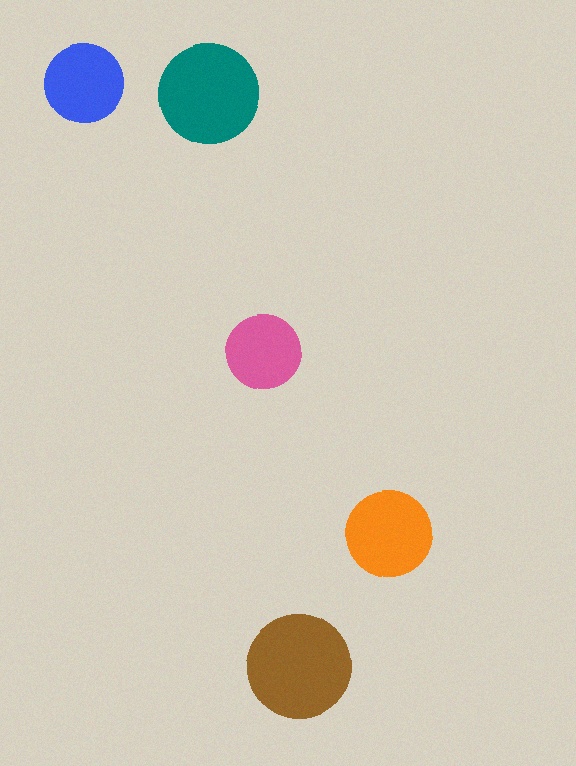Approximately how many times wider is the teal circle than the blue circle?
About 1.5 times wider.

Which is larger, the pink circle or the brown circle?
The brown one.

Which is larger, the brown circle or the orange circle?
The brown one.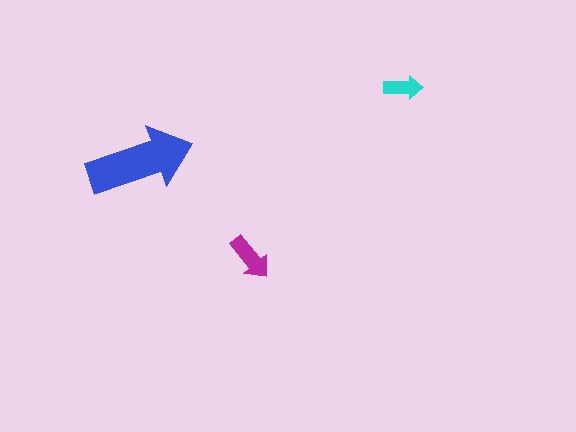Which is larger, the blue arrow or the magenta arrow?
The blue one.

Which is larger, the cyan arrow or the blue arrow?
The blue one.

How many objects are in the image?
There are 3 objects in the image.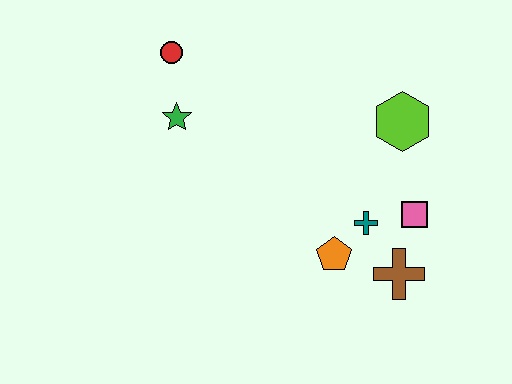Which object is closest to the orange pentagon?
The teal cross is closest to the orange pentagon.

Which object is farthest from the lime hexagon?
The red circle is farthest from the lime hexagon.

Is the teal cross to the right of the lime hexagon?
No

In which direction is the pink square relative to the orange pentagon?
The pink square is to the right of the orange pentagon.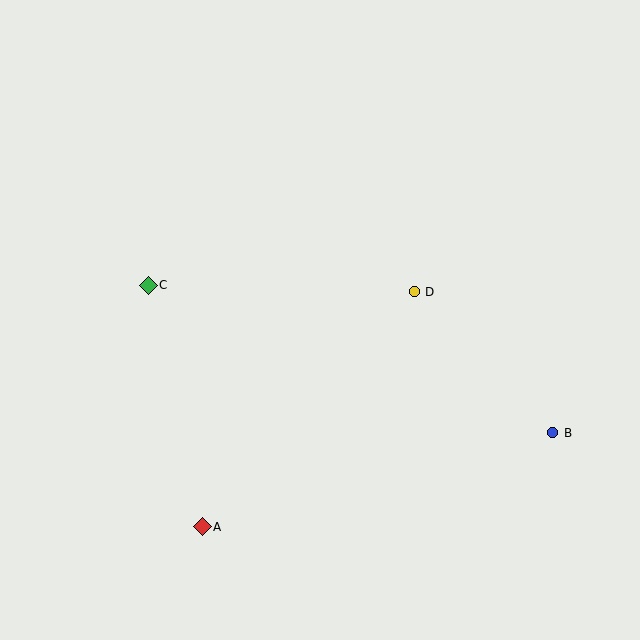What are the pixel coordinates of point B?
Point B is at (553, 433).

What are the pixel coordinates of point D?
Point D is at (414, 292).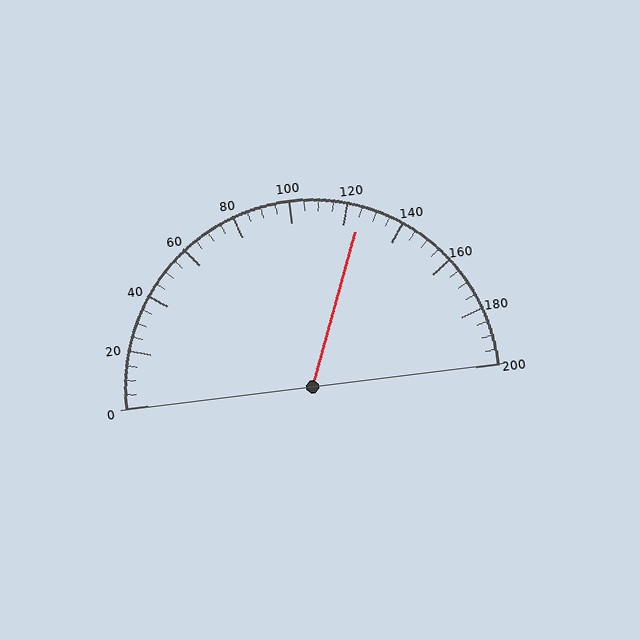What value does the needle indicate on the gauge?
The needle indicates approximately 125.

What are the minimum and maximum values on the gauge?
The gauge ranges from 0 to 200.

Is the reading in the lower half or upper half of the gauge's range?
The reading is in the upper half of the range (0 to 200).